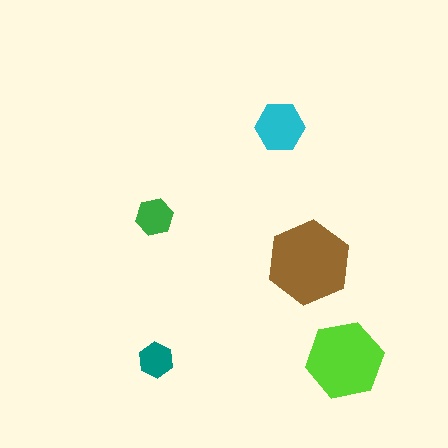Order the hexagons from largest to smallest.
the brown one, the lime one, the cyan one, the green one, the teal one.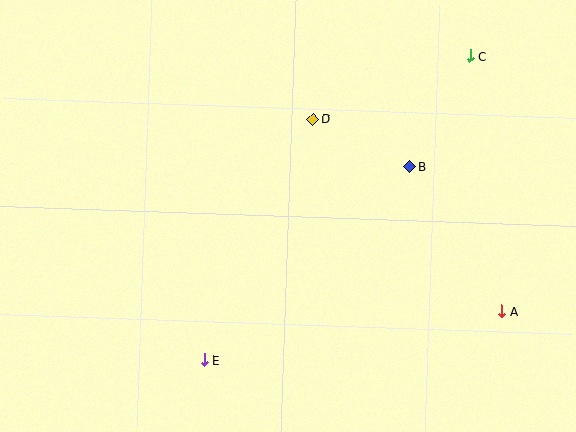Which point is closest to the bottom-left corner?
Point E is closest to the bottom-left corner.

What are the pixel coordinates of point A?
Point A is at (501, 311).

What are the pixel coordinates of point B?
Point B is at (409, 166).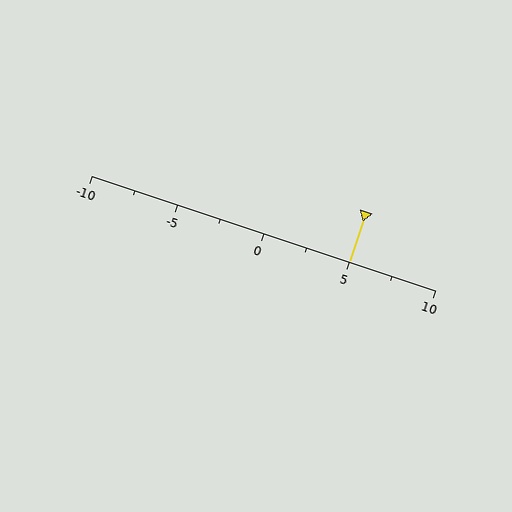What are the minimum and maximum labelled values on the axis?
The axis runs from -10 to 10.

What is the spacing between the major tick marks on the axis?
The major ticks are spaced 5 apart.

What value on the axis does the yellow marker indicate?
The marker indicates approximately 5.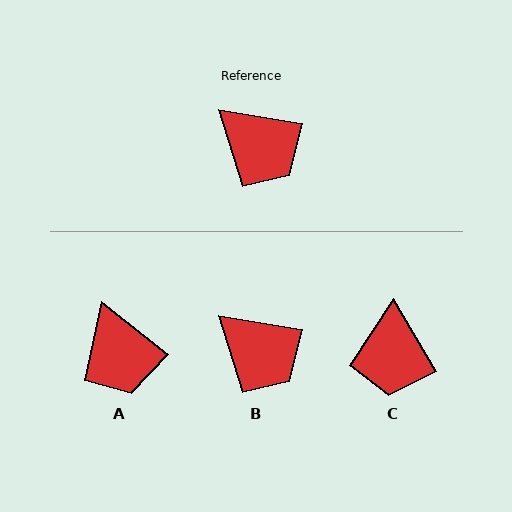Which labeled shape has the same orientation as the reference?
B.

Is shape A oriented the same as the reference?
No, it is off by about 29 degrees.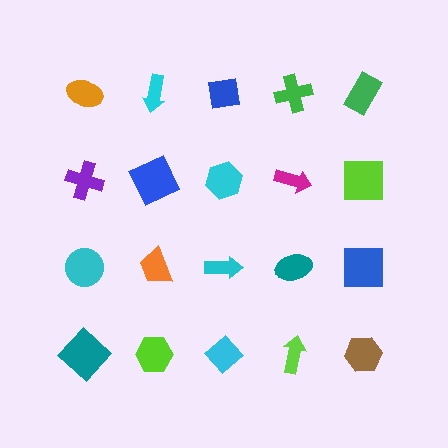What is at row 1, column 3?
A blue square.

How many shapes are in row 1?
5 shapes.